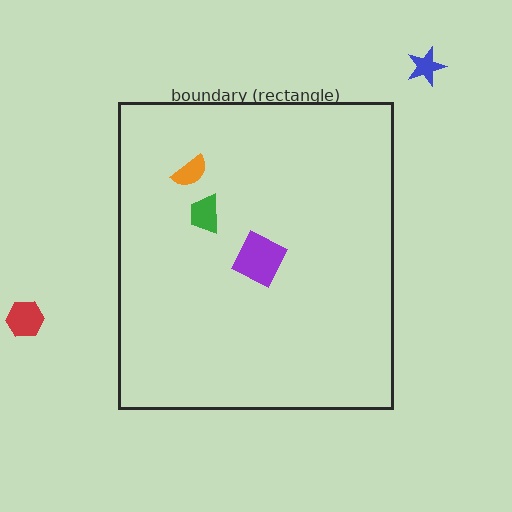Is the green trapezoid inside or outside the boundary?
Inside.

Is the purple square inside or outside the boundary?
Inside.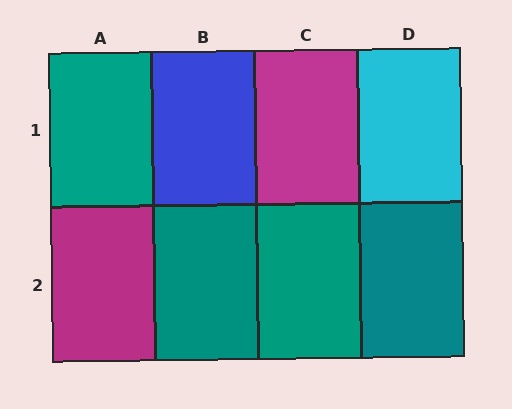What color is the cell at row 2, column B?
Teal.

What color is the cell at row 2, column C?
Teal.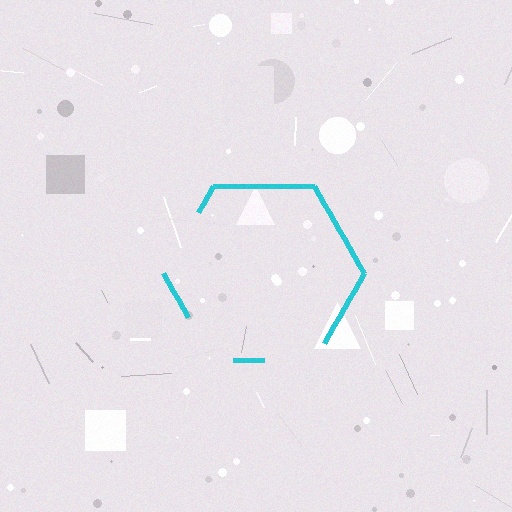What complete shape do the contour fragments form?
The contour fragments form a hexagon.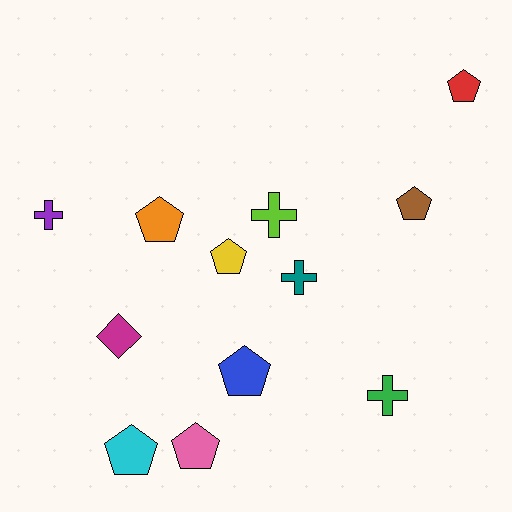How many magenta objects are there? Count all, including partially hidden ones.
There is 1 magenta object.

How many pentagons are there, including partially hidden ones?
There are 7 pentagons.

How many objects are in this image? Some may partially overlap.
There are 12 objects.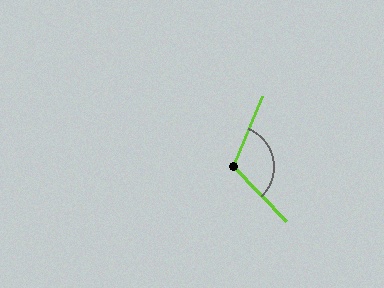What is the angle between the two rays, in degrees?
Approximately 113 degrees.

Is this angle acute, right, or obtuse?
It is obtuse.